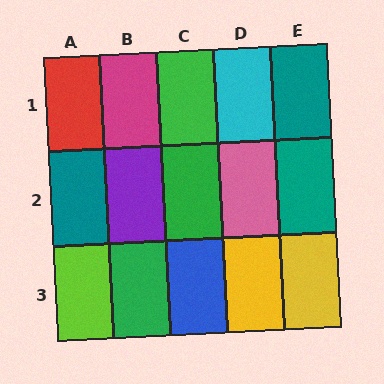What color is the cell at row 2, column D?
Pink.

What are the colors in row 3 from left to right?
Lime, green, blue, yellow, yellow.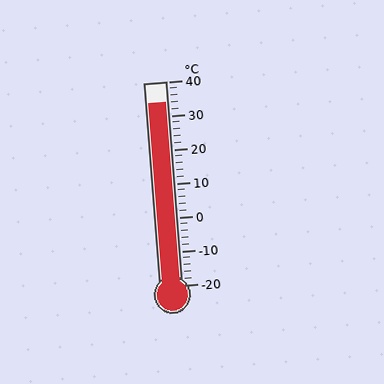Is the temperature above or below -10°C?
The temperature is above -10°C.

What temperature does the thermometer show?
The thermometer shows approximately 34°C.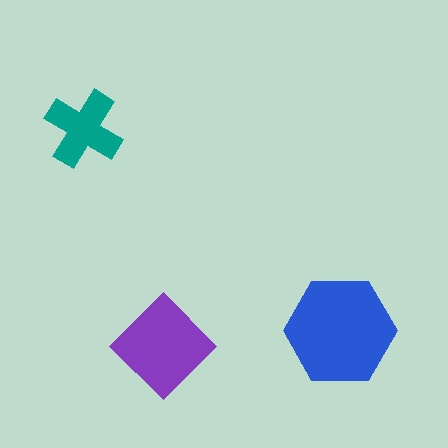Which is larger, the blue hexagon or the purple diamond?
The blue hexagon.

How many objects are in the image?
There are 3 objects in the image.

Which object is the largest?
The blue hexagon.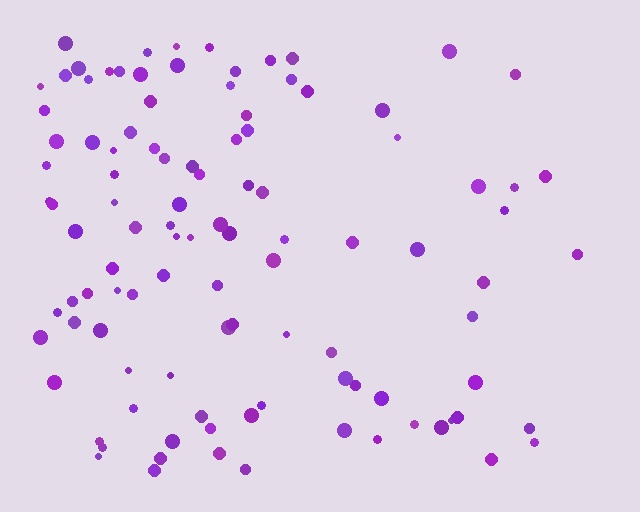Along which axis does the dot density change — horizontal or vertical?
Horizontal.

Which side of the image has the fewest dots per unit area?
The right.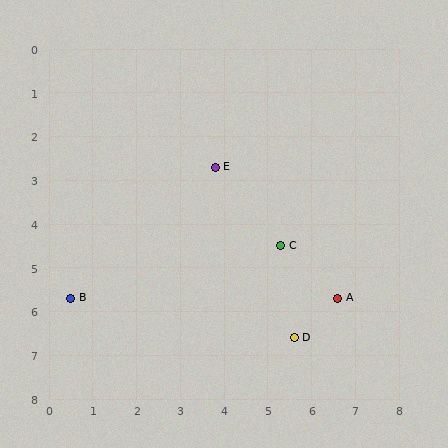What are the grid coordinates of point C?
Point C is at approximately (5.3, 4.5).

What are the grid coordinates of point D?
Point D is at approximately (5.6, 6.6).